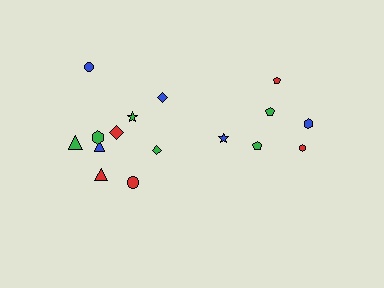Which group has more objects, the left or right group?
The left group.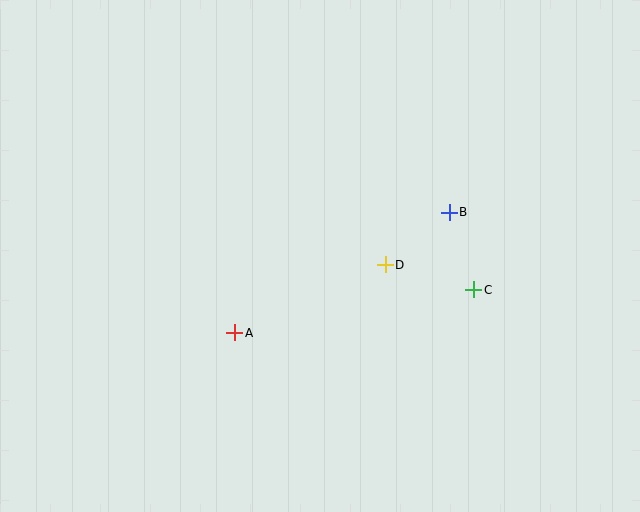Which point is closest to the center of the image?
Point D at (385, 265) is closest to the center.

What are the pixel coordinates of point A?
Point A is at (235, 333).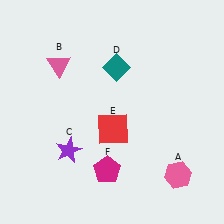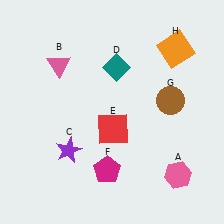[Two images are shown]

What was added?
A brown circle (G), an orange square (H) were added in Image 2.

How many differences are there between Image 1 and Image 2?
There are 2 differences between the two images.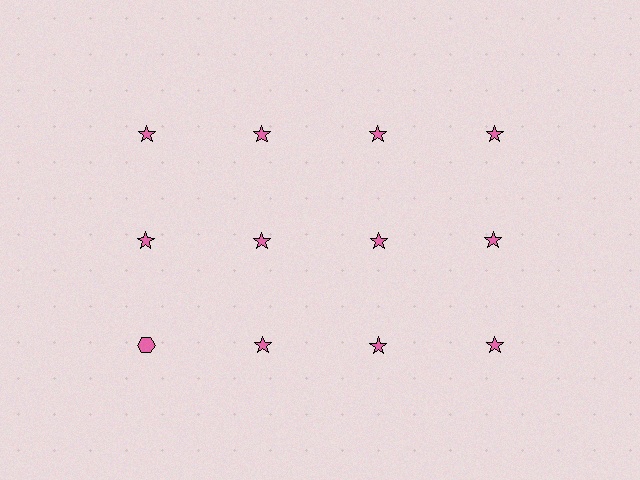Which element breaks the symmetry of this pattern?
The pink hexagon in the third row, leftmost column breaks the symmetry. All other shapes are pink stars.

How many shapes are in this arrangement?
There are 12 shapes arranged in a grid pattern.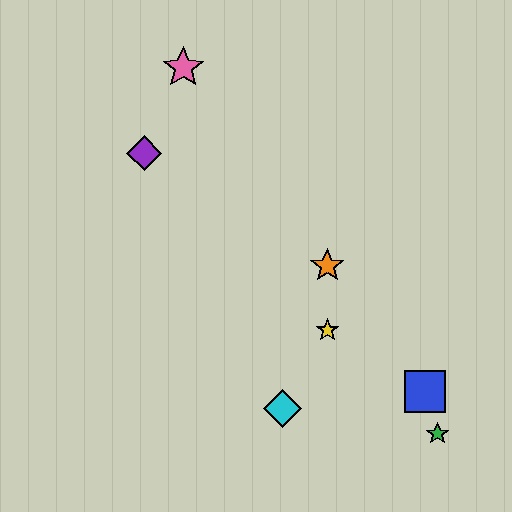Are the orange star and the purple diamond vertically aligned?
No, the orange star is at x≈327 and the purple diamond is at x≈144.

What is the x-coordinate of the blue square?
The blue square is at x≈425.